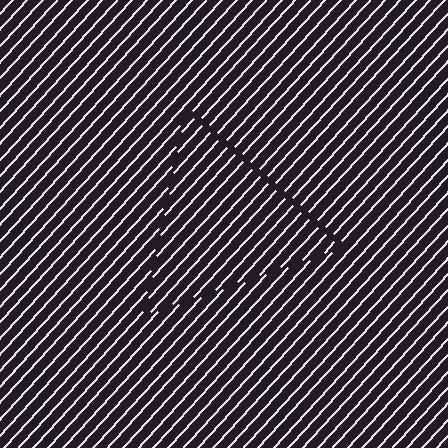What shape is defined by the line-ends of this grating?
An illusory triangle. The interior of the shape contains the same grating, shifted by half a period — the contour is defined by the phase discontinuity where line-ends from the inner and outer gratings abut.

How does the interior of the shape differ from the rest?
The interior of the shape contains the same grating, shifted by half a period — the contour is defined by the phase discontinuity where line-ends from the inner and outer gratings abut.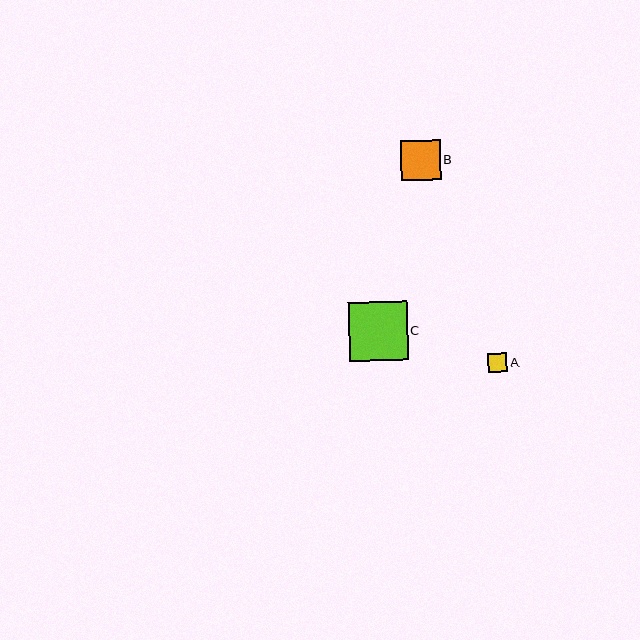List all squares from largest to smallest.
From largest to smallest: C, B, A.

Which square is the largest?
Square C is the largest with a size of approximately 59 pixels.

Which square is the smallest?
Square A is the smallest with a size of approximately 20 pixels.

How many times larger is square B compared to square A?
Square B is approximately 2.1 times the size of square A.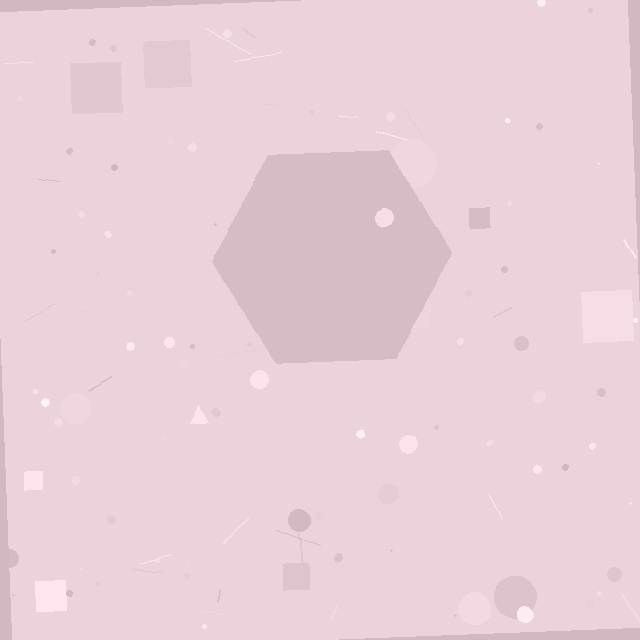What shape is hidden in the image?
A hexagon is hidden in the image.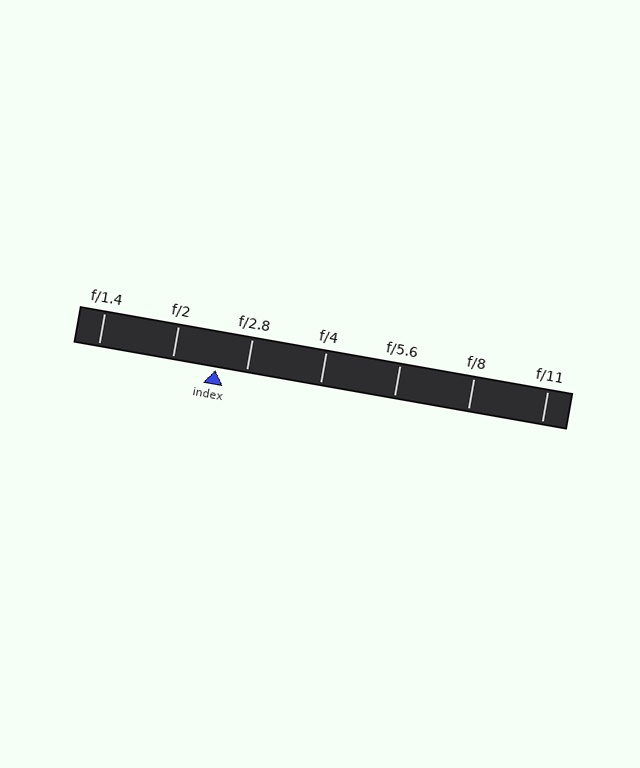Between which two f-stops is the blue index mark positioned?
The index mark is between f/2 and f/2.8.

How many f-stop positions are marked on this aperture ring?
There are 7 f-stop positions marked.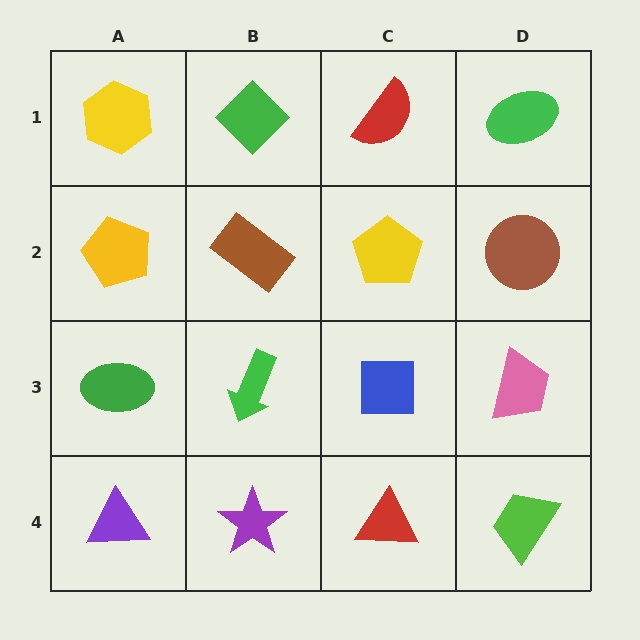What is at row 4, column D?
A lime trapezoid.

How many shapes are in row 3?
4 shapes.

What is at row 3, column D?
A pink trapezoid.